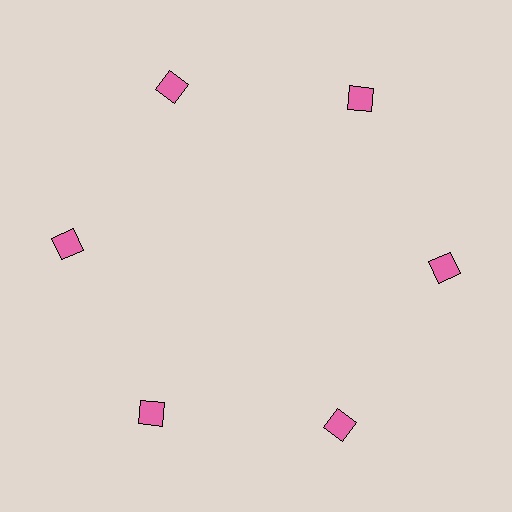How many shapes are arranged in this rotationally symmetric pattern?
There are 6 shapes, arranged in 6 groups of 1.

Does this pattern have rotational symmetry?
Yes, this pattern has 6-fold rotational symmetry. It looks the same after rotating 60 degrees around the center.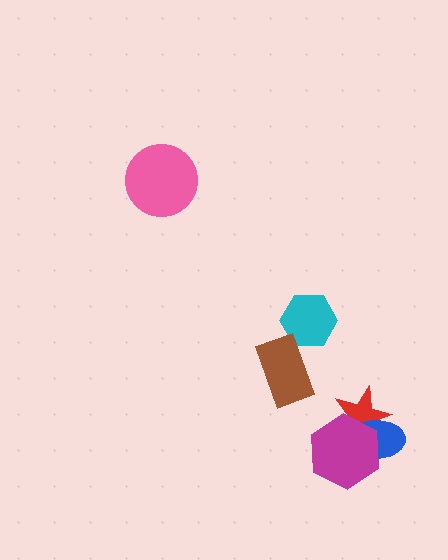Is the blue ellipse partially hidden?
Yes, it is partially covered by another shape.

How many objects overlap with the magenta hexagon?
2 objects overlap with the magenta hexagon.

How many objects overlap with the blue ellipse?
2 objects overlap with the blue ellipse.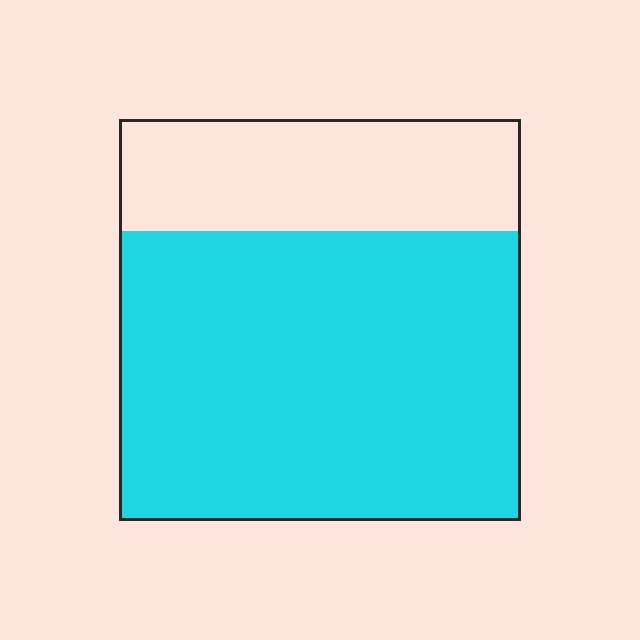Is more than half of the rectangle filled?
Yes.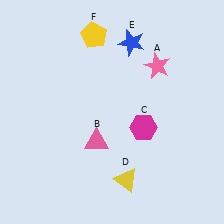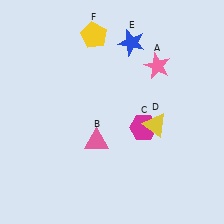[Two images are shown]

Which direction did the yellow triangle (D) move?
The yellow triangle (D) moved up.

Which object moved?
The yellow triangle (D) moved up.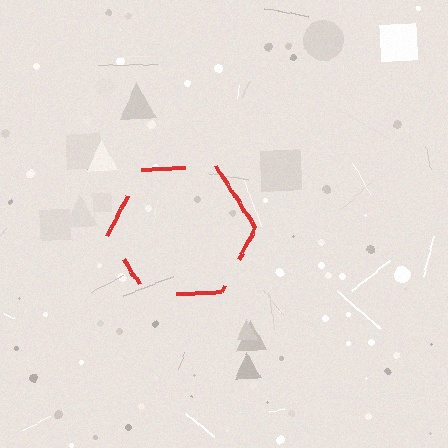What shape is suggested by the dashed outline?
The dashed outline suggests a hexagon.